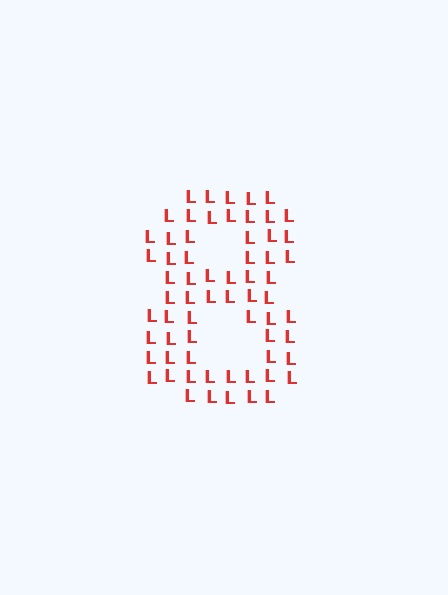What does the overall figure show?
The overall figure shows the digit 8.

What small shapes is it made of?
It is made of small letter L's.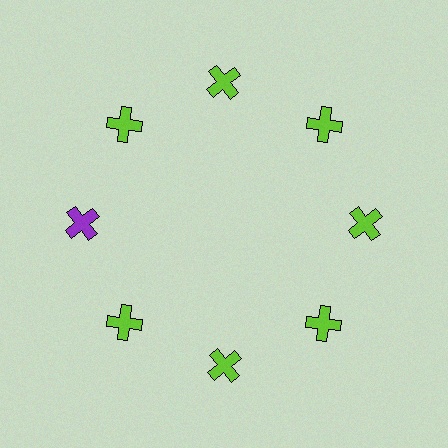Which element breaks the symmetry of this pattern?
The purple cross at roughly the 9 o'clock position breaks the symmetry. All other shapes are lime crosses.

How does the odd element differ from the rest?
It has a different color: purple instead of lime.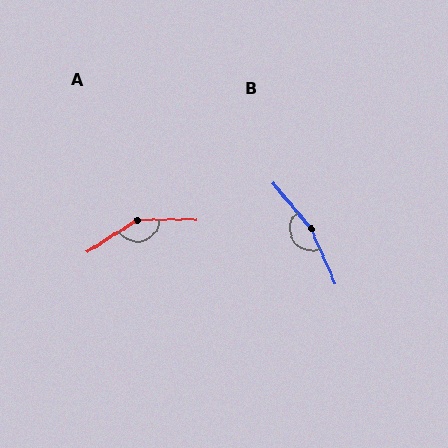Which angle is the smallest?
A, at approximately 148 degrees.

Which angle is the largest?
B, at approximately 164 degrees.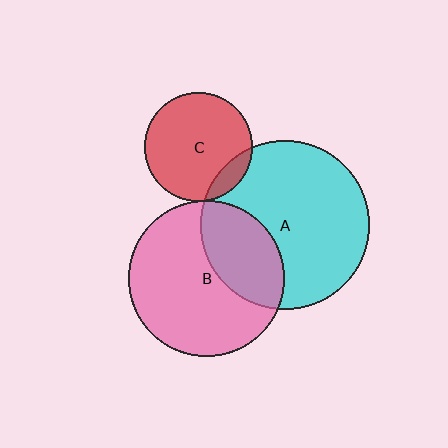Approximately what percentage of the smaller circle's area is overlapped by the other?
Approximately 10%.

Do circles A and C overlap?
Yes.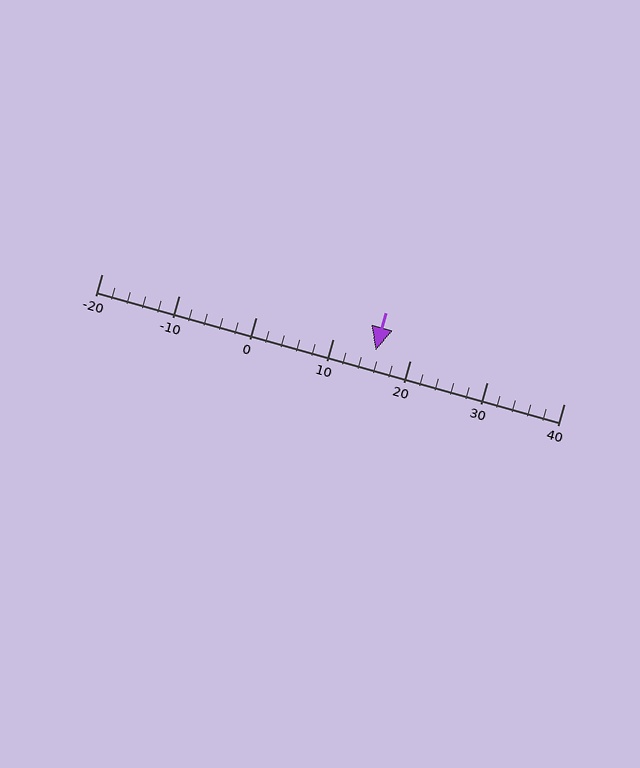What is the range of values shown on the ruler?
The ruler shows values from -20 to 40.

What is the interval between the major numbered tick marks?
The major tick marks are spaced 10 units apart.